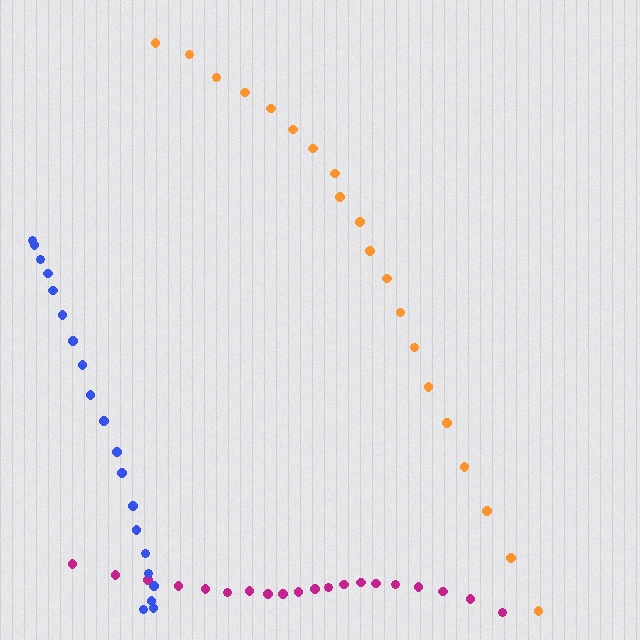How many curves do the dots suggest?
There are 3 distinct paths.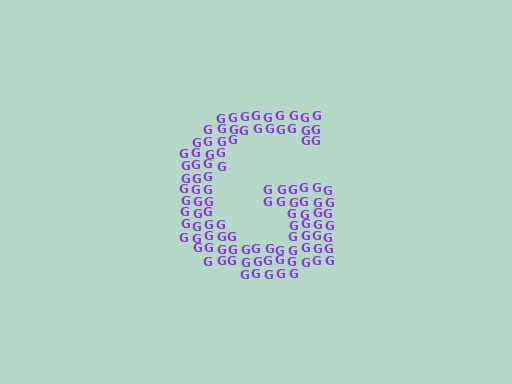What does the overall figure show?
The overall figure shows the letter G.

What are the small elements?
The small elements are letter G's.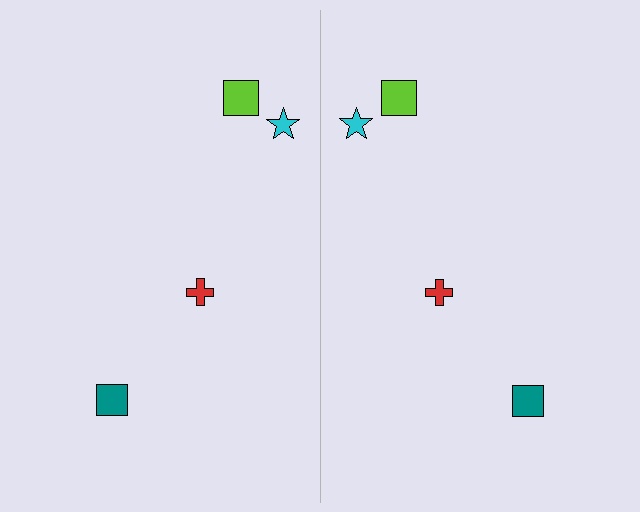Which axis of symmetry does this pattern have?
The pattern has a vertical axis of symmetry running through the center of the image.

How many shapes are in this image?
There are 8 shapes in this image.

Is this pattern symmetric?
Yes, this pattern has bilateral (reflection) symmetry.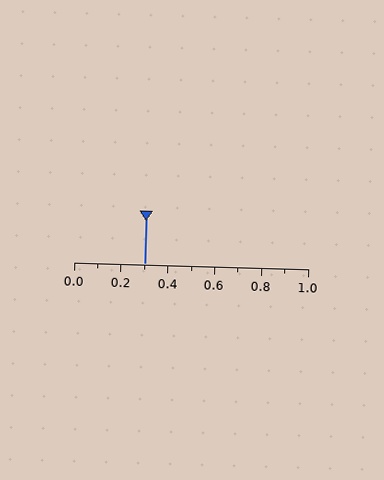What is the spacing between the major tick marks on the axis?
The major ticks are spaced 0.2 apart.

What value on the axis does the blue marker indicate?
The marker indicates approximately 0.3.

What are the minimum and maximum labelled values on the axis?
The axis runs from 0.0 to 1.0.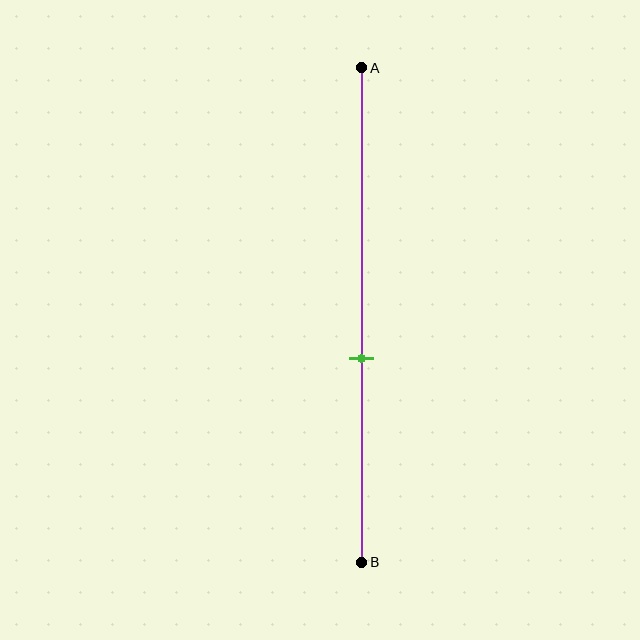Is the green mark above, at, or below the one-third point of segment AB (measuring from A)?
The green mark is below the one-third point of segment AB.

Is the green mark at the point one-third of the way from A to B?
No, the mark is at about 60% from A, not at the 33% one-third point.